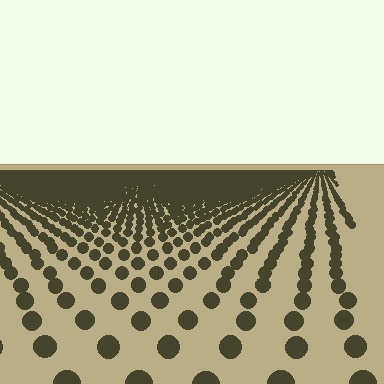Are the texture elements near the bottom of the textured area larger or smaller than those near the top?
Larger. Near the bottom, elements are closer to the viewer and appear at a bigger on-screen size.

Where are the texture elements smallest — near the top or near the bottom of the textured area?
Near the top.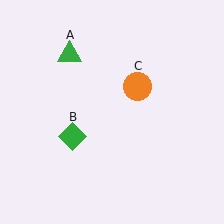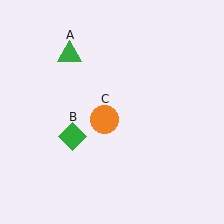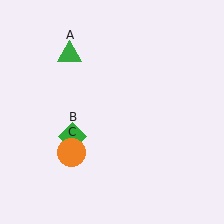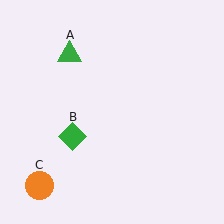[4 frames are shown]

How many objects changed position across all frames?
1 object changed position: orange circle (object C).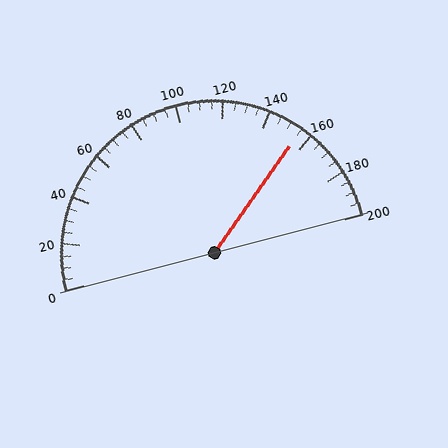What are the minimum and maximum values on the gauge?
The gauge ranges from 0 to 200.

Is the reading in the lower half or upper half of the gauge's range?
The reading is in the upper half of the range (0 to 200).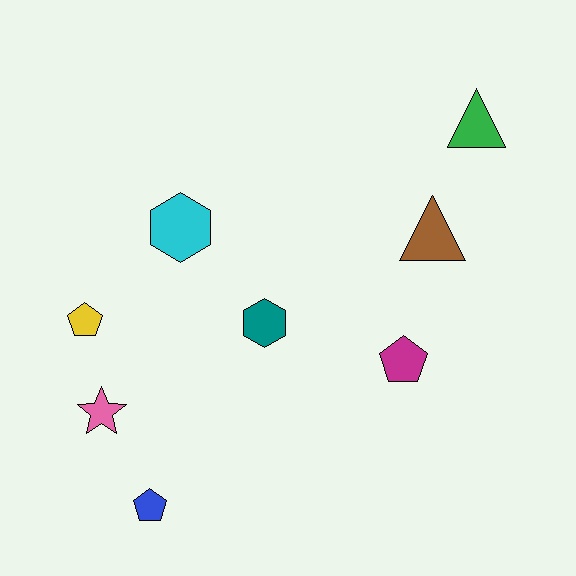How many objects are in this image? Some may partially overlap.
There are 8 objects.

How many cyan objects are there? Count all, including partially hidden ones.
There is 1 cyan object.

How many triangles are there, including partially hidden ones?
There are 2 triangles.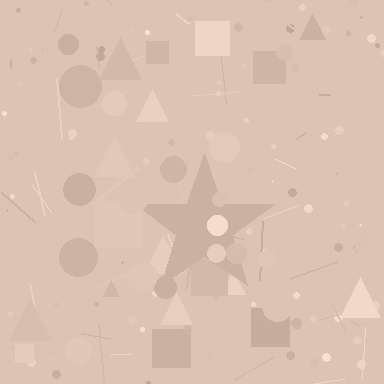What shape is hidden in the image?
A star is hidden in the image.